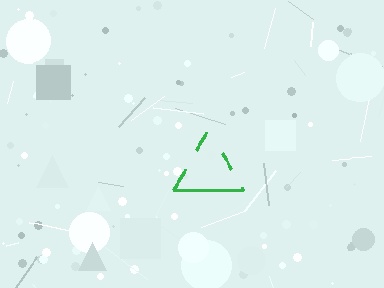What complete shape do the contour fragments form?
The contour fragments form a triangle.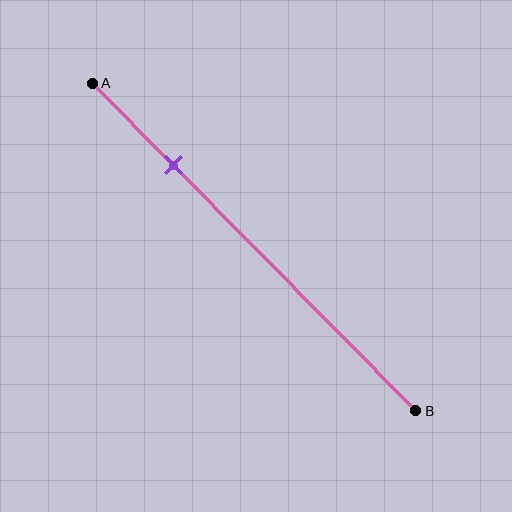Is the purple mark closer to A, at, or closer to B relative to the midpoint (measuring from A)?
The purple mark is closer to point A than the midpoint of segment AB.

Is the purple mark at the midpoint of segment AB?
No, the mark is at about 25% from A, not at the 50% midpoint.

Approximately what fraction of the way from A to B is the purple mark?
The purple mark is approximately 25% of the way from A to B.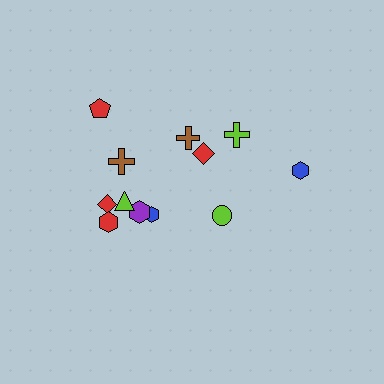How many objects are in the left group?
There are 8 objects.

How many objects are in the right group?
There are 4 objects.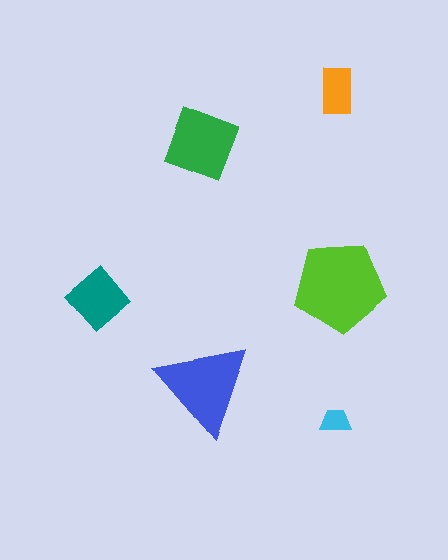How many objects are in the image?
There are 6 objects in the image.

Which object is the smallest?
The cyan trapezoid.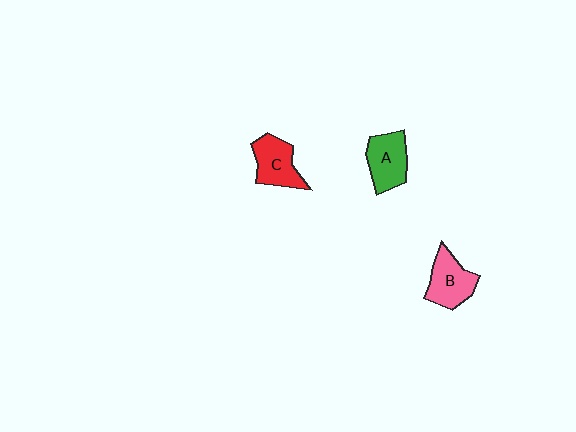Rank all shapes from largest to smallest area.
From largest to smallest: B (pink), A (green), C (red).